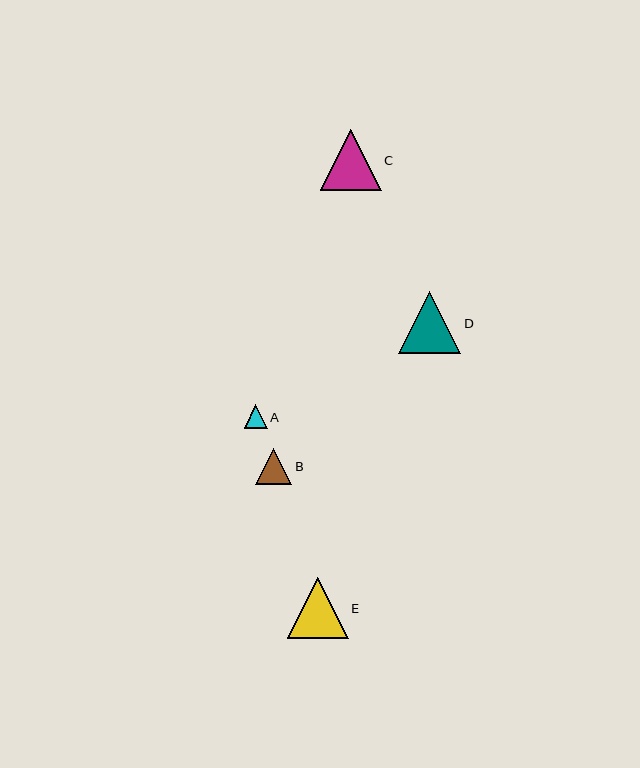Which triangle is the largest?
Triangle D is the largest with a size of approximately 62 pixels.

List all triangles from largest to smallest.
From largest to smallest: D, C, E, B, A.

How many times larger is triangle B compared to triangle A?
Triangle B is approximately 1.6 times the size of triangle A.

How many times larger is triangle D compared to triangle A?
Triangle D is approximately 2.7 times the size of triangle A.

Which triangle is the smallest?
Triangle A is the smallest with a size of approximately 23 pixels.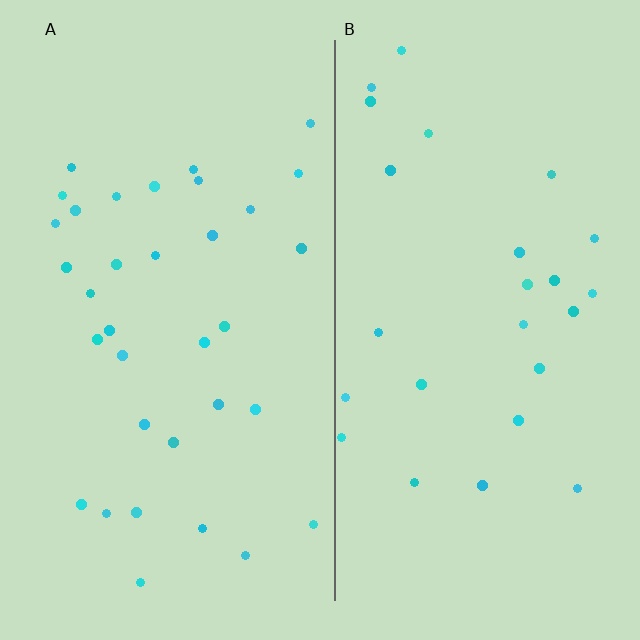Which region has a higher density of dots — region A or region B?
A (the left).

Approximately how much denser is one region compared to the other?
Approximately 1.4× — region A over region B.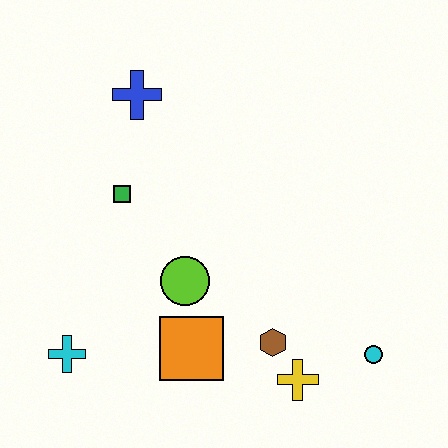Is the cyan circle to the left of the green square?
No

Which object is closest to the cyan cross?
The orange square is closest to the cyan cross.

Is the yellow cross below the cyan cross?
Yes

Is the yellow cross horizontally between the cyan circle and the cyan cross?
Yes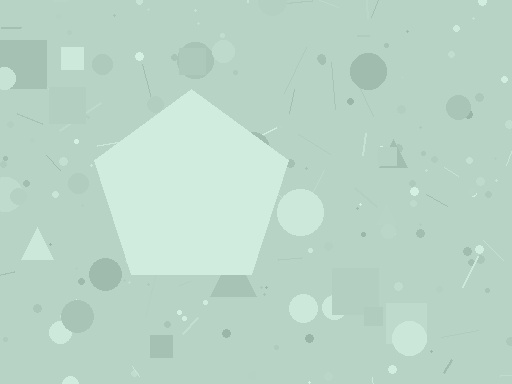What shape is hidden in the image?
A pentagon is hidden in the image.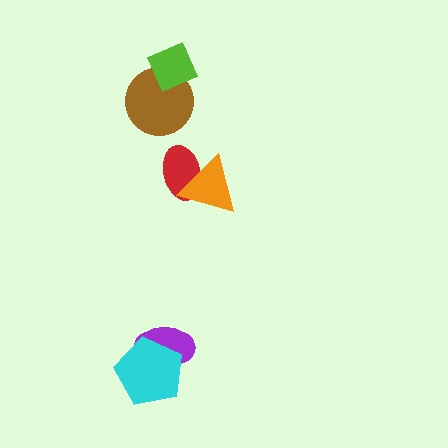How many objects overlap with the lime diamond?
1 object overlaps with the lime diamond.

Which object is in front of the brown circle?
The lime diamond is in front of the brown circle.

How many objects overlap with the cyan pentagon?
1 object overlaps with the cyan pentagon.